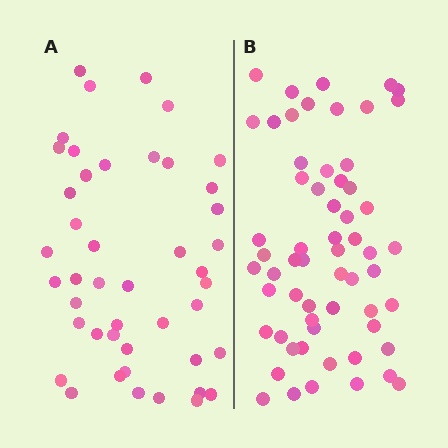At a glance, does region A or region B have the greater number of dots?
Region B (the right region) has more dots.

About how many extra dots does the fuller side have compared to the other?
Region B has approximately 15 more dots than region A.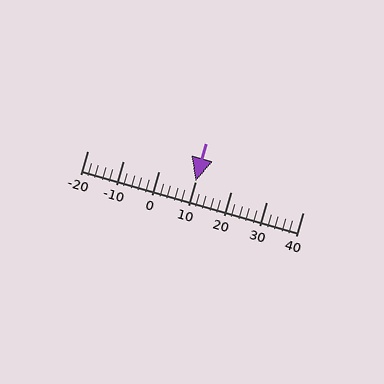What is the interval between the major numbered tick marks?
The major tick marks are spaced 10 units apart.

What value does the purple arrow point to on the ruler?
The purple arrow points to approximately 10.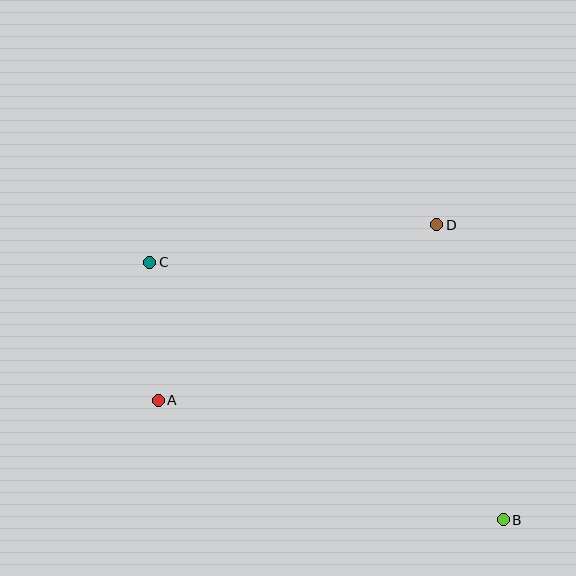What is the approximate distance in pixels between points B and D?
The distance between B and D is approximately 303 pixels.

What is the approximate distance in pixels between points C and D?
The distance between C and D is approximately 289 pixels.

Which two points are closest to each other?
Points A and C are closest to each other.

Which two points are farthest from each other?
Points B and C are farthest from each other.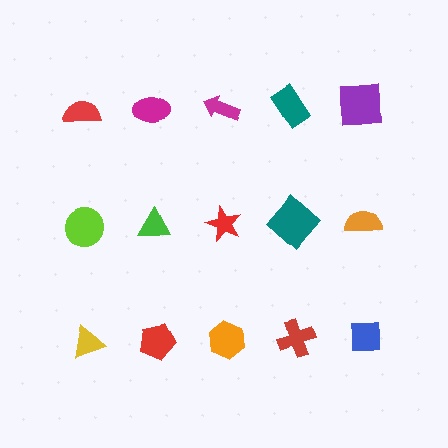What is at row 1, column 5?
A purple square.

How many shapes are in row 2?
5 shapes.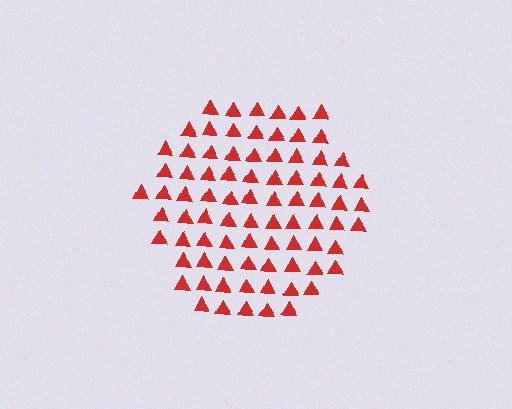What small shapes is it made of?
It is made of small triangles.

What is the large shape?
The large shape is a hexagon.